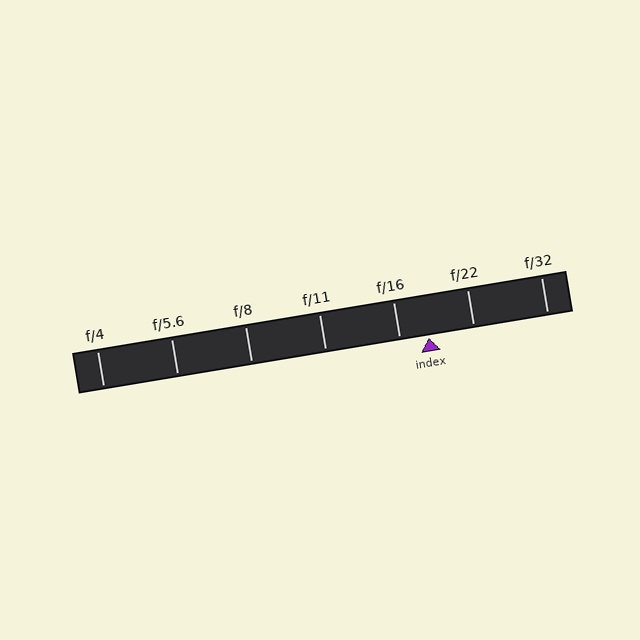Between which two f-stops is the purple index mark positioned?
The index mark is between f/16 and f/22.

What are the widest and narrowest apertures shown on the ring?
The widest aperture shown is f/4 and the narrowest is f/32.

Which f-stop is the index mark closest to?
The index mark is closest to f/16.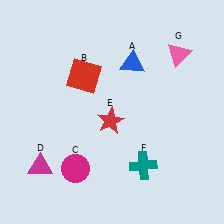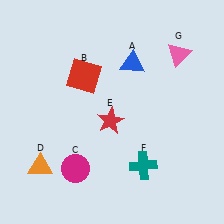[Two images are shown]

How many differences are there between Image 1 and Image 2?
There is 1 difference between the two images.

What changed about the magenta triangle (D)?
In Image 1, D is magenta. In Image 2, it changed to orange.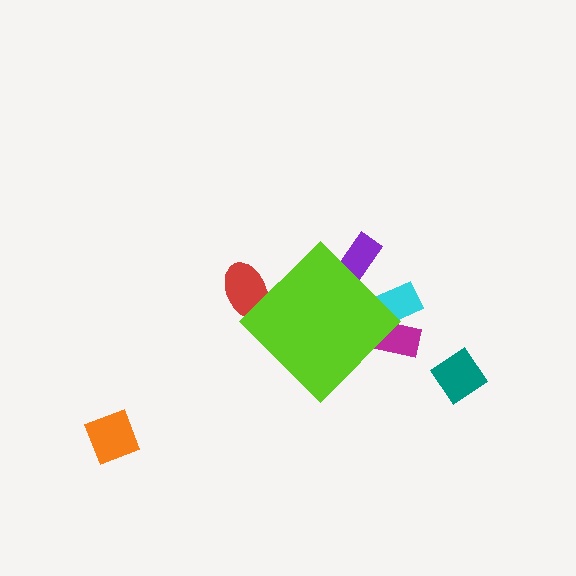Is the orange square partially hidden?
No, the orange square is fully visible.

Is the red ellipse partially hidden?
Yes, the red ellipse is partially hidden behind the lime diamond.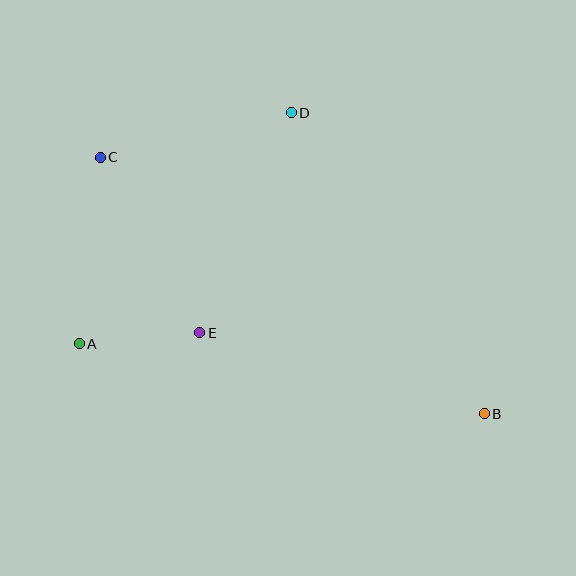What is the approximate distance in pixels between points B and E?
The distance between B and E is approximately 296 pixels.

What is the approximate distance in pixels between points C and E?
The distance between C and E is approximately 202 pixels.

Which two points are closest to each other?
Points A and E are closest to each other.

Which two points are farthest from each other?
Points B and C are farthest from each other.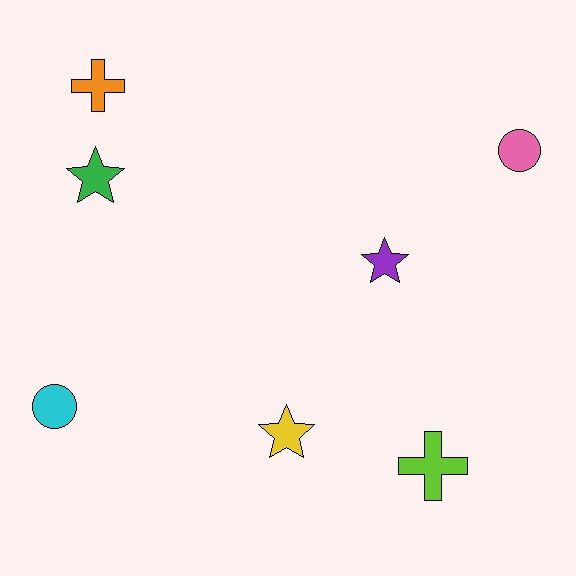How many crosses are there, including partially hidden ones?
There are 2 crosses.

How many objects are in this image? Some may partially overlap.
There are 7 objects.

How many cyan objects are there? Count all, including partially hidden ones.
There is 1 cyan object.